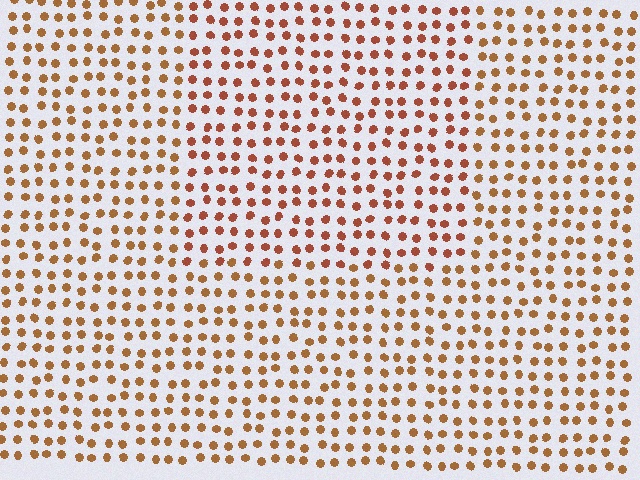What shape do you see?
I see a rectangle.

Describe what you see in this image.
The image is filled with small brown elements in a uniform arrangement. A rectangle-shaped region is visible where the elements are tinted to a slightly different hue, forming a subtle color boundary.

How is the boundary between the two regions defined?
The boundary is defined purely by a slight shift in hue (about 19 degrees). Spacing, size, and orientation are identical on both sides.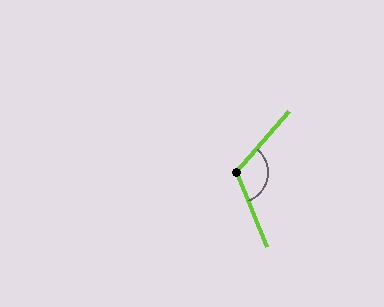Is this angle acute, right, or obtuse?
It is obtuse.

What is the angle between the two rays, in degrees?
Approximately 117 degrees.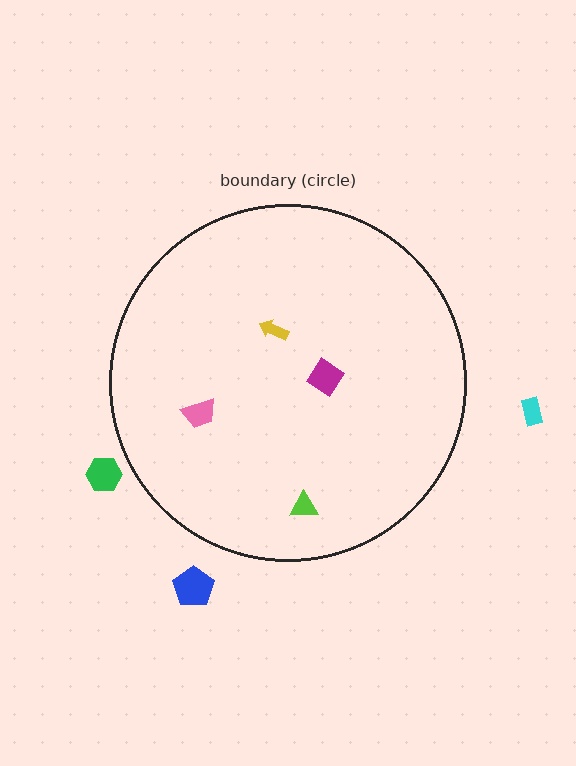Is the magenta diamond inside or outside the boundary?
Inside.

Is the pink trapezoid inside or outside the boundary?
Inside.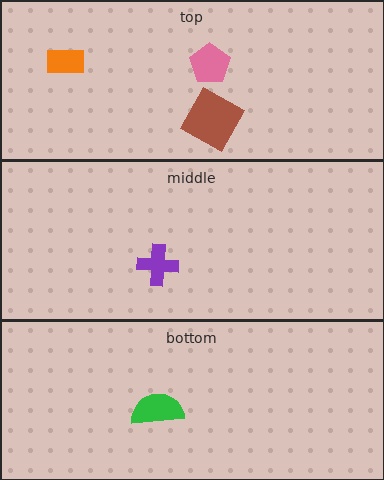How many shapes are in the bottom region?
1.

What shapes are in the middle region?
The purple cross.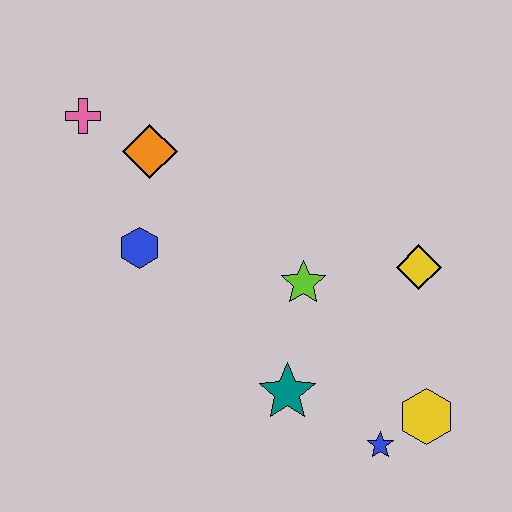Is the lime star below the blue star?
No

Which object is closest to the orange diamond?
The pink cross is closest to the orange diamond.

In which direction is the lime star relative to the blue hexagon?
The lime star is to the right of the blue hexagon.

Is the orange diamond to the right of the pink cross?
Yes